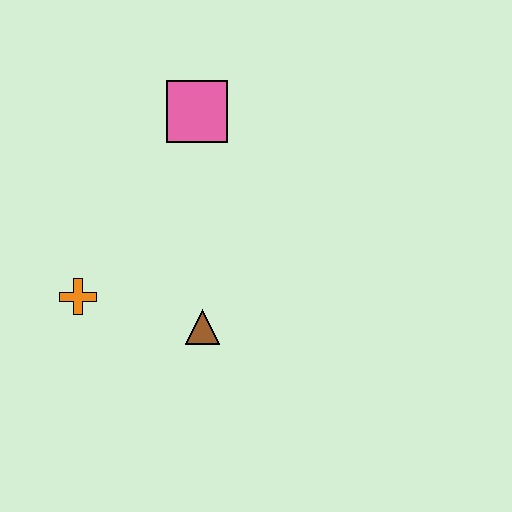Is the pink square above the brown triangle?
Yes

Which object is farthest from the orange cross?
The pink square is farthest from the orange cross.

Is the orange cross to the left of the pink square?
Yes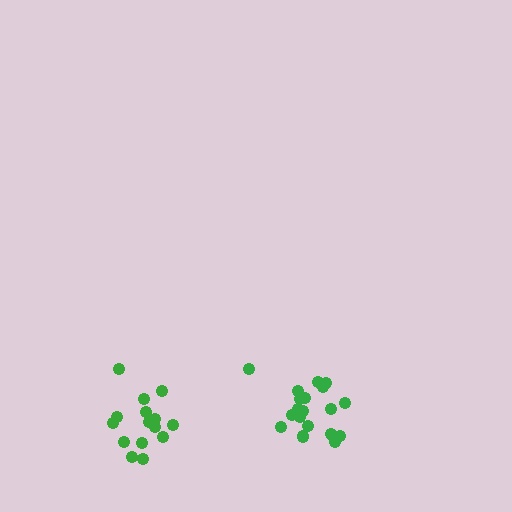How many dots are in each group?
Group 1: 20 dots, Group 2: 15 dots (35 total).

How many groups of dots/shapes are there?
There are 2 groups.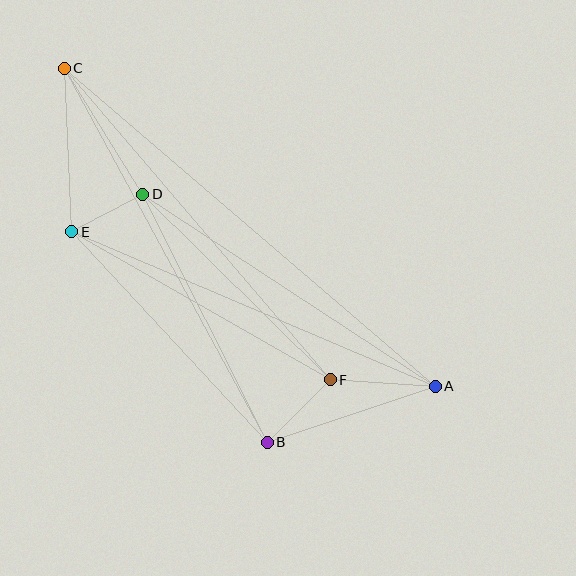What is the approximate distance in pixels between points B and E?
The distance between B and E is approximately 287 pixels.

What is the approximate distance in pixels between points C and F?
The distance between C and F is approximately 409 pixels.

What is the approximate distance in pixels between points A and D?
The distance between A and D is approximately 350 pixels.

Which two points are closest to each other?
Points D and E are closest to each other.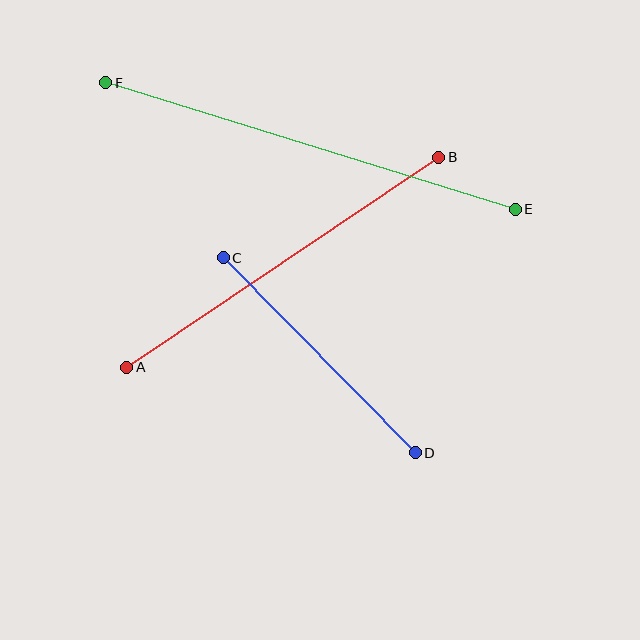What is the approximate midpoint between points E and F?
The midpoint is at approximately (310, 146) pixels.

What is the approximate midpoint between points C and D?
The midpoint is at approximately (319, 355) pixels.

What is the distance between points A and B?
The distance is approximately 376 pixels.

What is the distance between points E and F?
The distance is approximately 428 pixels.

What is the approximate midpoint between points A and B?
The midpoint is at approximately (283, 262) pixels.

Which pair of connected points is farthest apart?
Points E and F are farthest apart.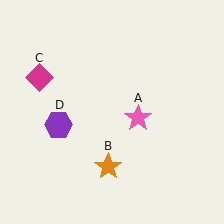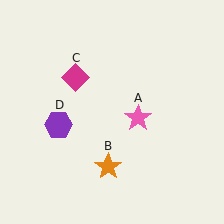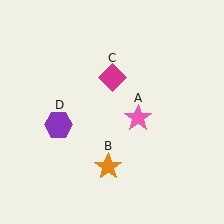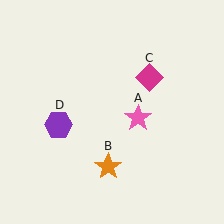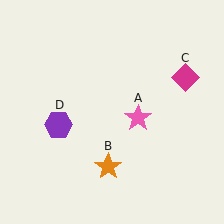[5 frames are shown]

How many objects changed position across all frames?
1 object changed position: magenta diamond (object C).